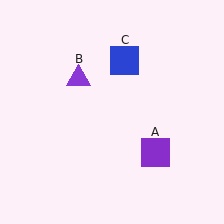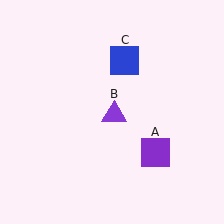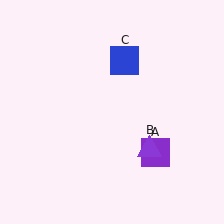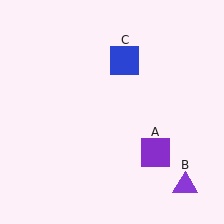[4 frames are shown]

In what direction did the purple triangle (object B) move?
The purple triangle (object B) moved down and to the right.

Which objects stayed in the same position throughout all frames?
Purple square (object A) and blue square (object C) remained stationary.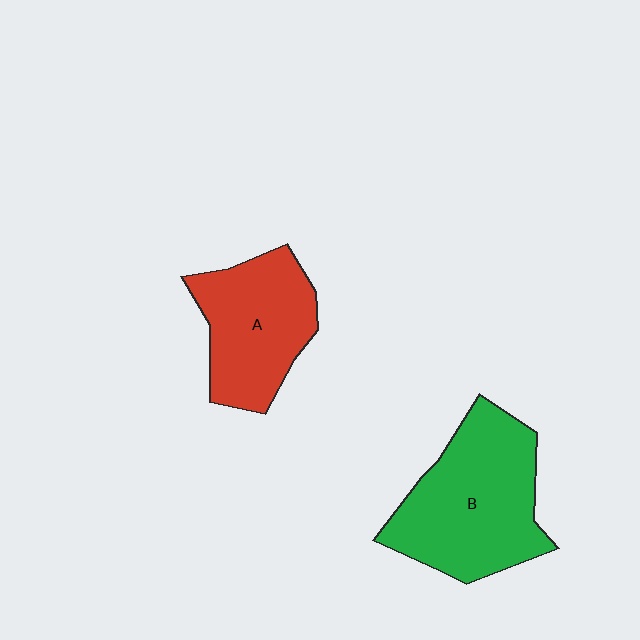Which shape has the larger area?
Shape B (green).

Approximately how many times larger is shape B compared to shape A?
Approximately 1.3 times.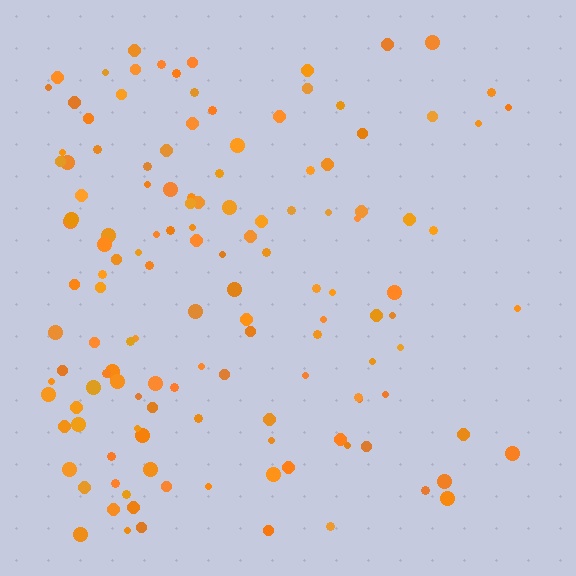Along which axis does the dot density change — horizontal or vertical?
Horizontal.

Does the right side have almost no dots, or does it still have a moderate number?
Still a moderate number, just noticeably fewer than the left.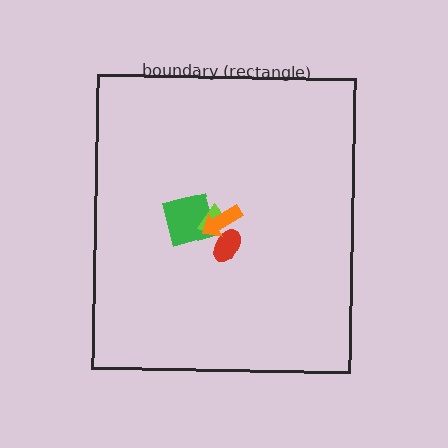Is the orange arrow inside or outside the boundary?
Inside.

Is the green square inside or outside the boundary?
Inside.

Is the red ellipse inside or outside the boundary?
Inside.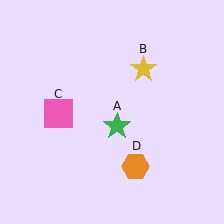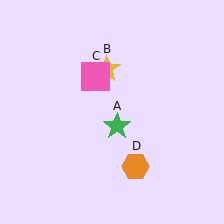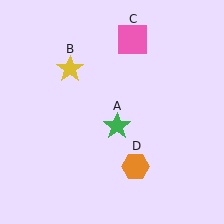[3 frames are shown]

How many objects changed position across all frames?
2 objects changed position: yellow star (object B), pink square (object C).